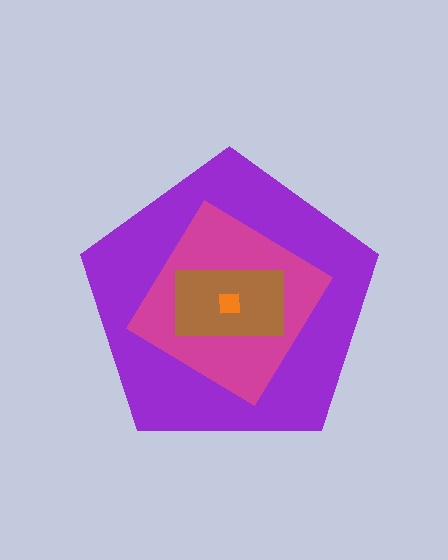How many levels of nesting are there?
4.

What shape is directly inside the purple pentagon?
The magenta diamond.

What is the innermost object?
The orange square.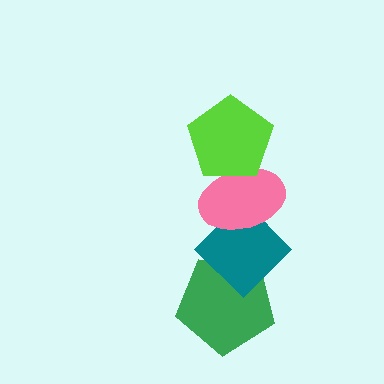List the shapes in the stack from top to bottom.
From top to bottom: the lime pentagon, the pink ellipse, the teal diamond, the green pentagon.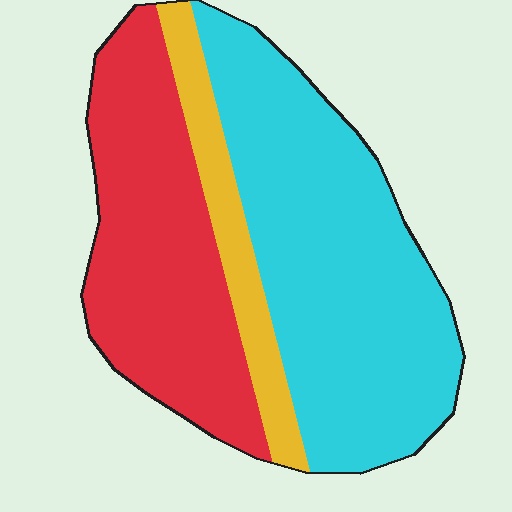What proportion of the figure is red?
Red covers roughly 35% of the figure.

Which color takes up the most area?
Cyan, at roughly 50%.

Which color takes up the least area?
Yellow, at roughly 15%.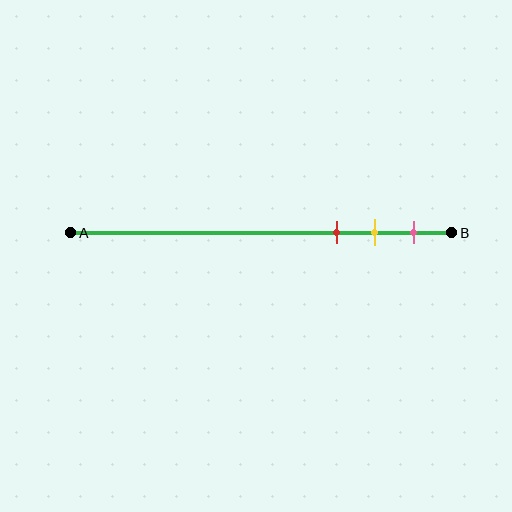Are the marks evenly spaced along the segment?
Yes, the marks are approximately evenly spaced.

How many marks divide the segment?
There are 3 marks dividing the segment.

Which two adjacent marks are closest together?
The yellow and pink marks are the closest adjacent pair.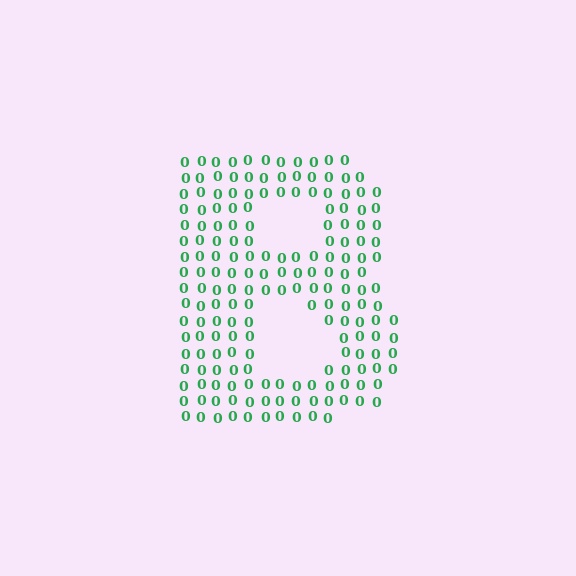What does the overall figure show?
The overall figure shows the letter B.